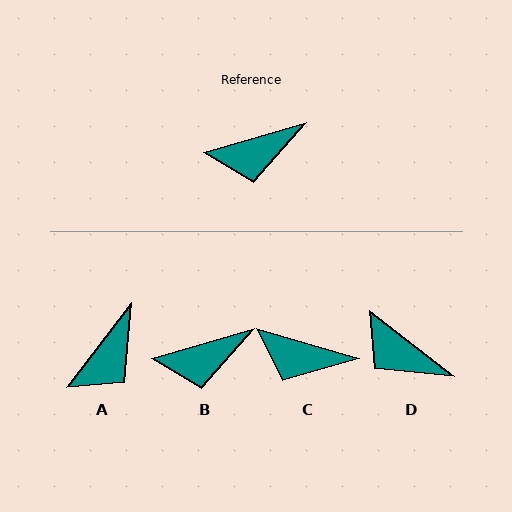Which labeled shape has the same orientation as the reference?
B.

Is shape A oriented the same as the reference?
No, it is off by about 36 degrees.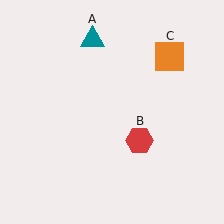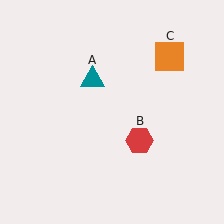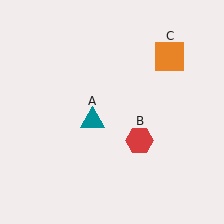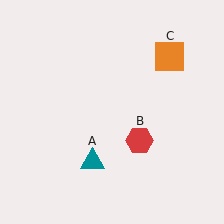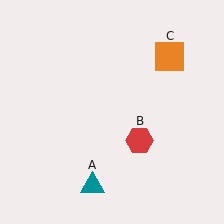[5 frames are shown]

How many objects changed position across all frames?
1 object changed position: teal triangle (object A).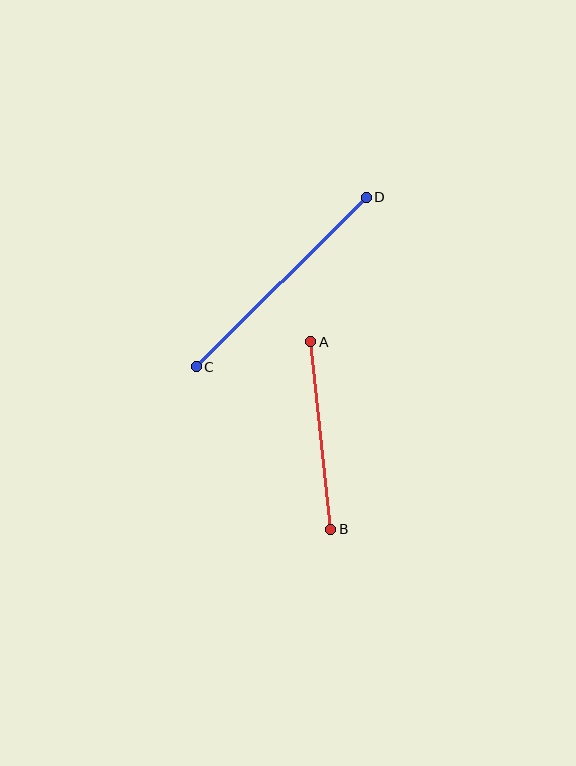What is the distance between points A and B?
The distance is approximately 189 pixels.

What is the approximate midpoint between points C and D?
The midpoint is at approximately (281, 282) pixels.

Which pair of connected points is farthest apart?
Points C and D are farthest apart.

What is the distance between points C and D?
The distance is approximately 240 pixels.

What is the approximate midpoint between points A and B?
The midpoint is at approximately (321, 435) pixels.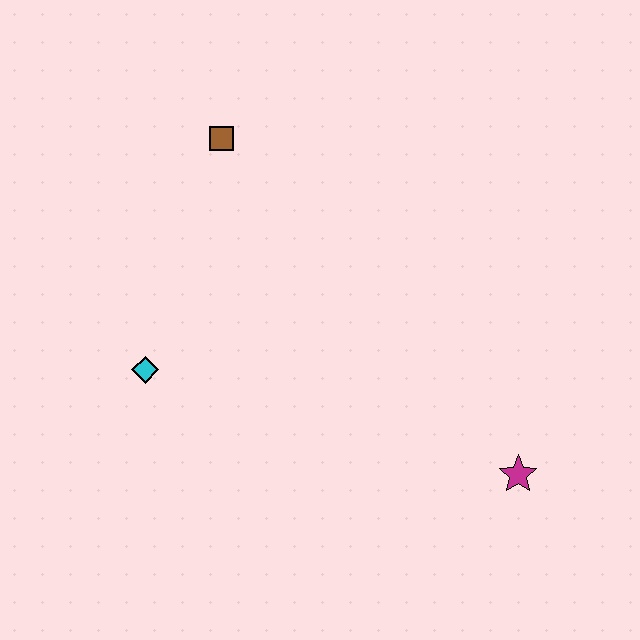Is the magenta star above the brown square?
No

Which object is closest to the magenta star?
The cyan diamond is closest to the magenta star.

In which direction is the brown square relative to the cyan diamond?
The brown square is above the cyan diamond.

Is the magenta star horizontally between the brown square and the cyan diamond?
No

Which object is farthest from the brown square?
The magenta star is farthest from the brown square.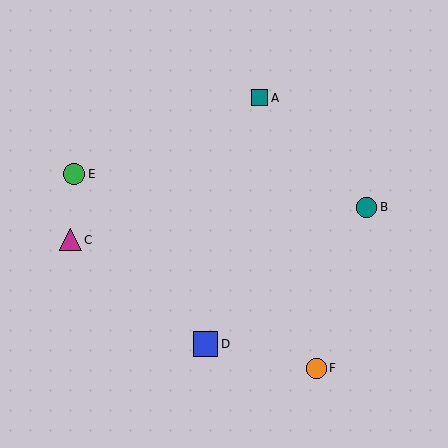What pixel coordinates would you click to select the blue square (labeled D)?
Click at (205, 344) to select the blue square D.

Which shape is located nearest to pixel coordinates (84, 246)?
The magenta triangle (labeled C) at (70, 240) is nearest to that location.